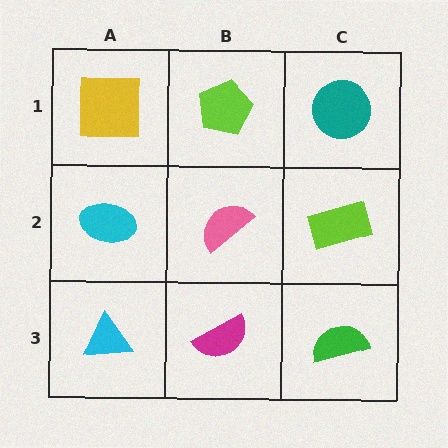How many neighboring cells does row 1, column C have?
2.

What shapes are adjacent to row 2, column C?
A teal circle (row 1, column C), a green semicircle (row 3, column C), a pink semicircle (row 2, column B).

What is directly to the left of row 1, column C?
A lime pentagon.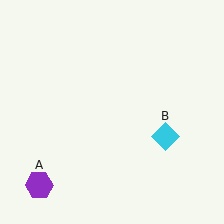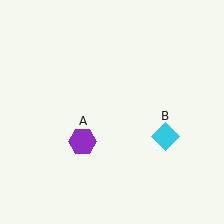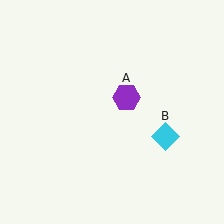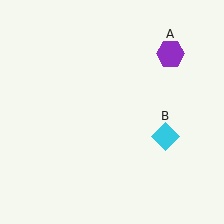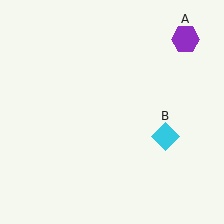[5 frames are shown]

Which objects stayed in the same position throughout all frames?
Cyan diamond (object B) remained stationary.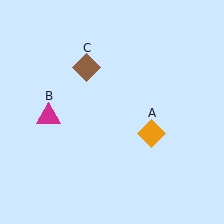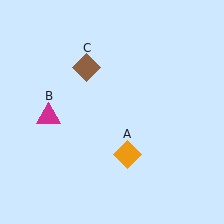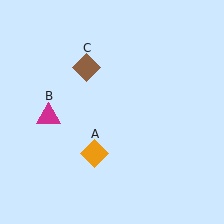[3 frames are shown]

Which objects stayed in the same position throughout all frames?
Magenta triangle (object B) and brown diamond (object C) remained stationary.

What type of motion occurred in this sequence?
The orange diamond (object A) rotated clockwise around the center of the scene.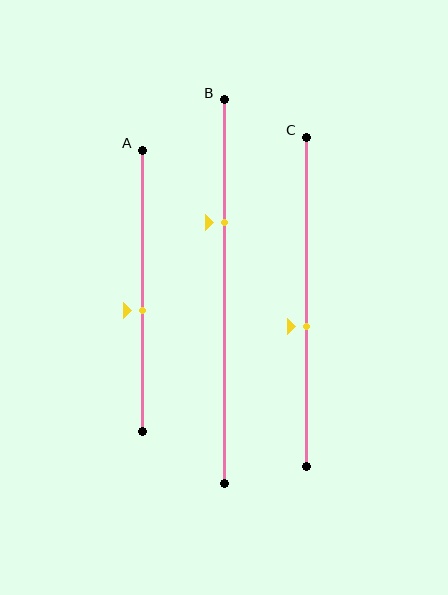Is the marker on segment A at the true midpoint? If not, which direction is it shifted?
No, the marker on segment A is shifted downward by about 7% of the segment length.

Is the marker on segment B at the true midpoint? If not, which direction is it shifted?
No, the marker on segment B is shifted upward by about 18% of the segment length.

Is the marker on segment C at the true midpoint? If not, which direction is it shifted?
No, the marker on segment C is shifted downward by about 7% of the segment length.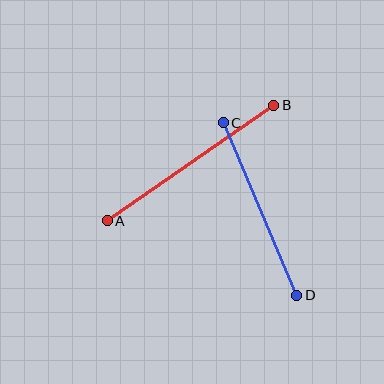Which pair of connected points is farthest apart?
Points A and B are farthest apart.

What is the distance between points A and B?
The distance is approximately 203 pixels.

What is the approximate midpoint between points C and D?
The midpoint is at approximately (260, 209) pixels.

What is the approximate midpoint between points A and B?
The midpoint is at approximately (190, 163) pixels.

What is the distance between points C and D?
The distance is approximately 188 pixels.